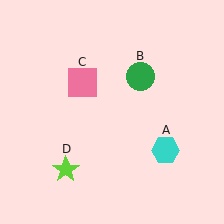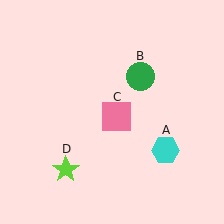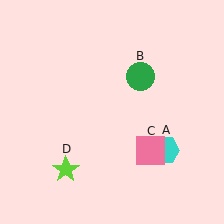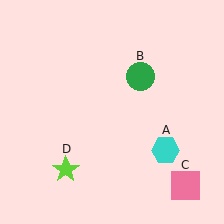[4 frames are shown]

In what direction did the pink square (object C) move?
The pink square (object C) moved down and to the right.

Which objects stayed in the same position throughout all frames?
Cyan hexagon (object A) and green circle (object B) and lime star (object D) remained stationary.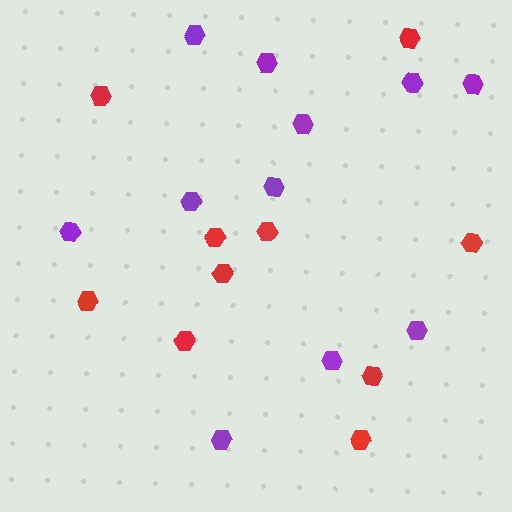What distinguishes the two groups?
There are 2 groups: one group of red hexagons (10) and one group of purple hexagons (11).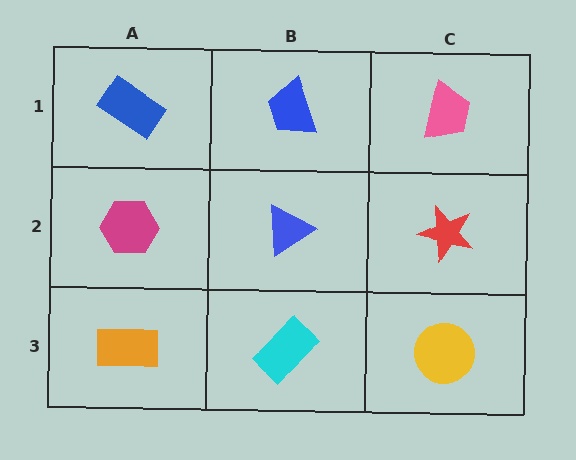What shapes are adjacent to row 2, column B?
A blue trapezoid (row 1, column B), a cyan rectangle (row 3, column B), a magenta hexagon (row 2, column A), a red star (row 2, column C).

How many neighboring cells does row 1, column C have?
2.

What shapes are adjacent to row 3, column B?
A blue triangle (row 2, column B), an orange rectangle (row 3, column A), a yellow circle (row 3, column C).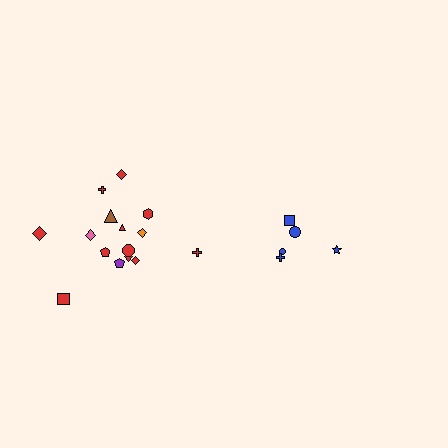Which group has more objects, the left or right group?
The left group.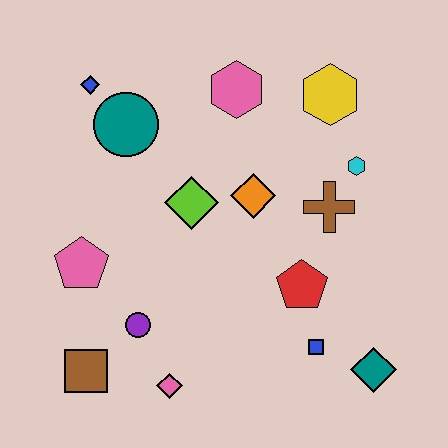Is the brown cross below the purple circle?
No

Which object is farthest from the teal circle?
The teal diamond is farthest from the teal circle.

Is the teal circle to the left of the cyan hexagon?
Yes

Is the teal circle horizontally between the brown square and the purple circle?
Yes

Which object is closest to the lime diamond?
The orange diamond is closest to the lime diamond.